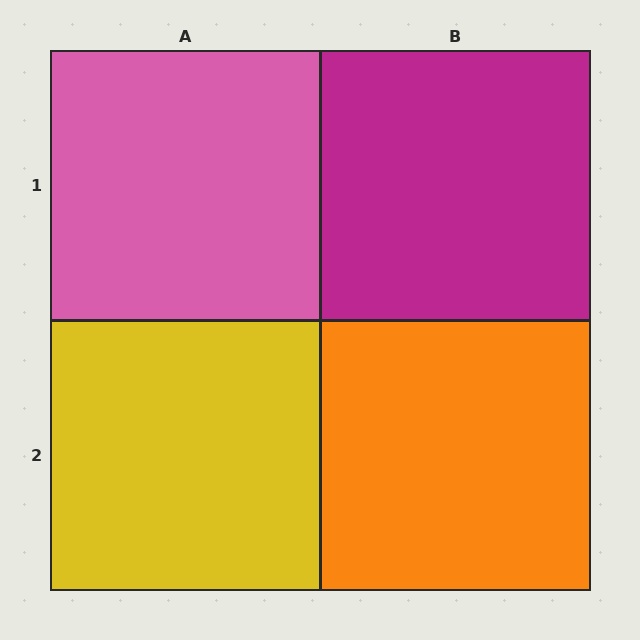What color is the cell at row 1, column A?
Pink.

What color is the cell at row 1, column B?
Magenta.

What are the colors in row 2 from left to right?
Yellow, orange.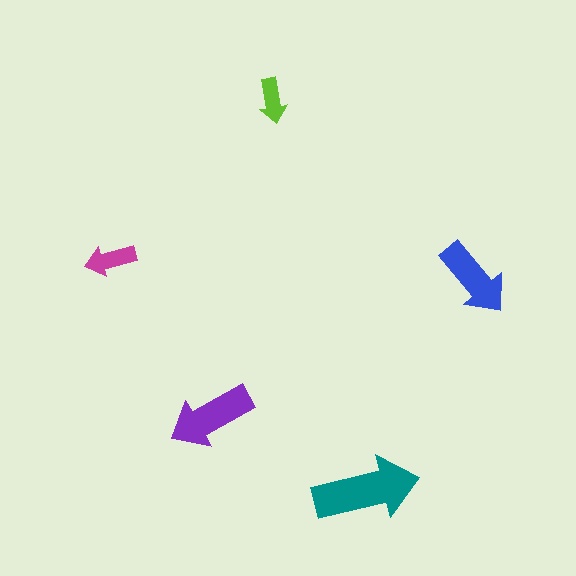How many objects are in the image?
There are 5 objects in the image.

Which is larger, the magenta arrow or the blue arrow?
The blue one.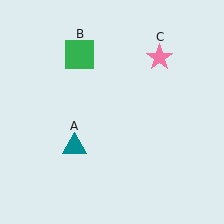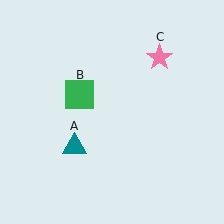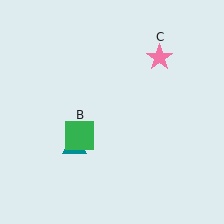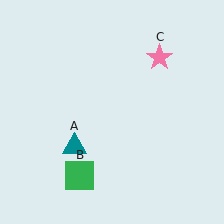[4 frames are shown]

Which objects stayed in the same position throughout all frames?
Teal triangle (object A) and pink star (object C) remained stationary.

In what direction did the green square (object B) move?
The green square (object B) moved down.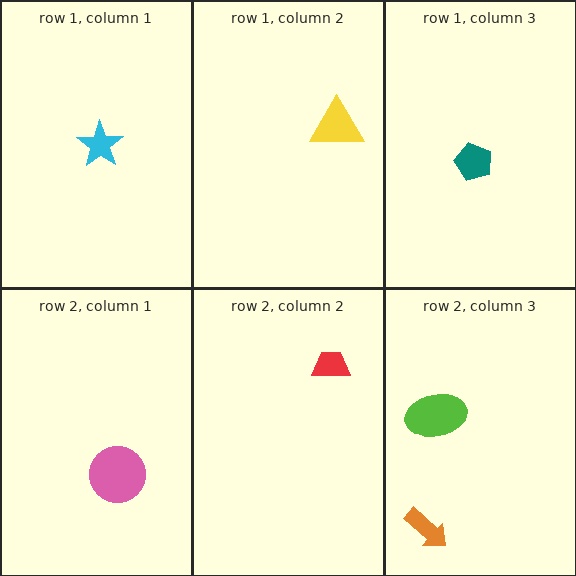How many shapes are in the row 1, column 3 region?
1.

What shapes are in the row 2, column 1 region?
The pink circle.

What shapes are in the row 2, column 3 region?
The lime ellipse, the orange arrow.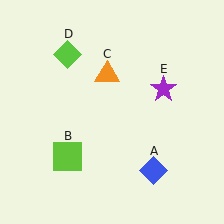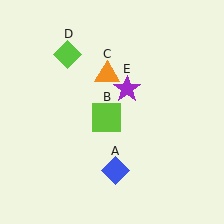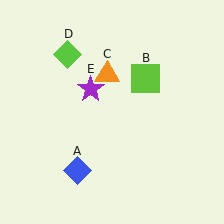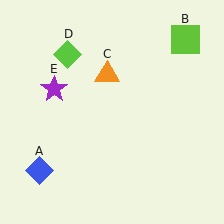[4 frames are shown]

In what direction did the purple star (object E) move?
The purple star (object E) moved left.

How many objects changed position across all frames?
3 objects changed position: blue diamond (object A), lime square (object B), purple star (object E).